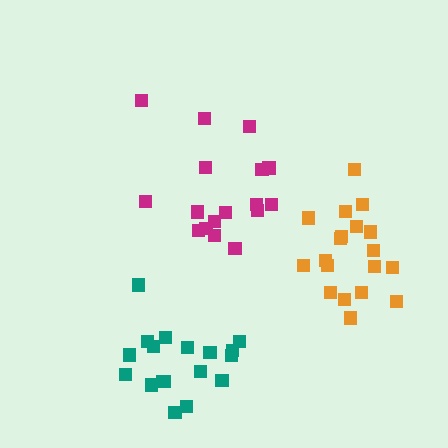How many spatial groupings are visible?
There are 3 spatial groupings.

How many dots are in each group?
Group 1: 19 dots, Group 2: 18 dots, Group 3: 17 dots (54 total).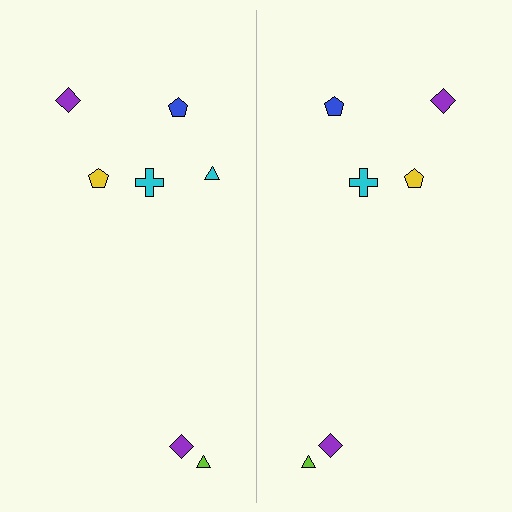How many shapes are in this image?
There are 13 shapes in this image.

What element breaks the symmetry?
A cyan triangle is missing from the right side.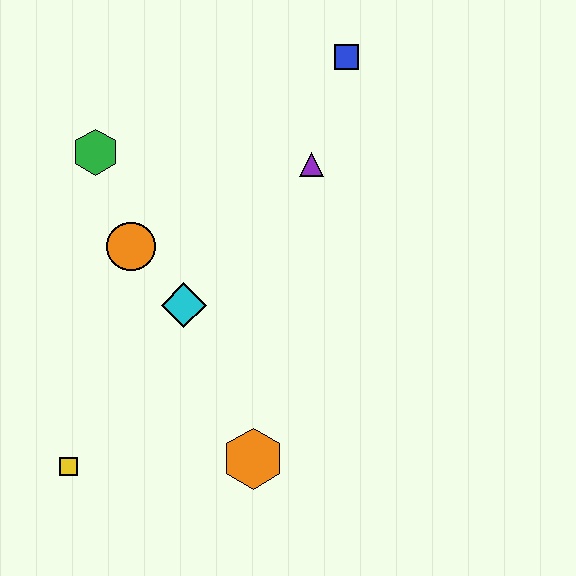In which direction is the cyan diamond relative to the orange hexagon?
The cyan diamond is above the orange hexagon.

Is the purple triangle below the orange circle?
No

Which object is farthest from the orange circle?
The blue square is farthest from the orange circle.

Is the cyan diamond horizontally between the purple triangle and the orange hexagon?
No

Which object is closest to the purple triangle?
The blue square is closest to the purple triangle.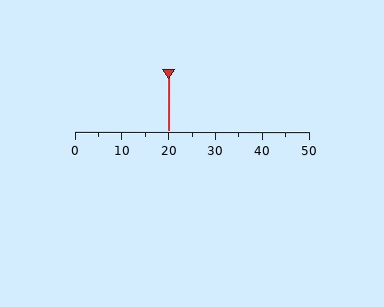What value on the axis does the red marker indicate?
The marker indicates approximately 20.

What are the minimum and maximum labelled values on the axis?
The axis runs from 0 to 50.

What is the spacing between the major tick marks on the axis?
The major ticks are spaced 10 apart.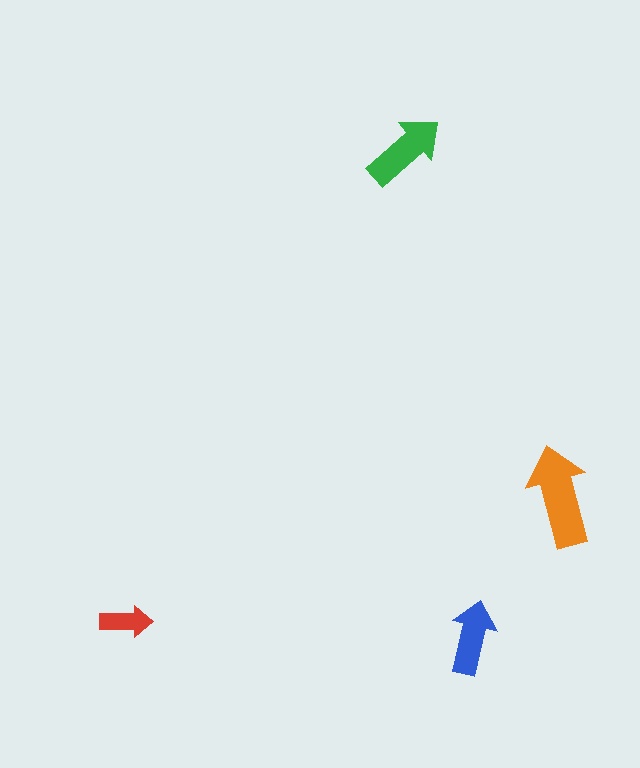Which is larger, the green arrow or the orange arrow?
The orange one.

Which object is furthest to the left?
The red arrow is leftmost.